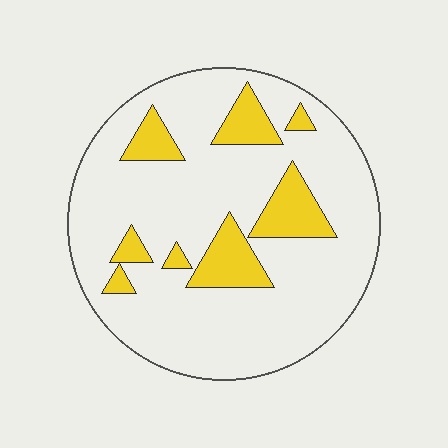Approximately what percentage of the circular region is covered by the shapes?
Approximately 20%.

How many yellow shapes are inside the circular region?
8.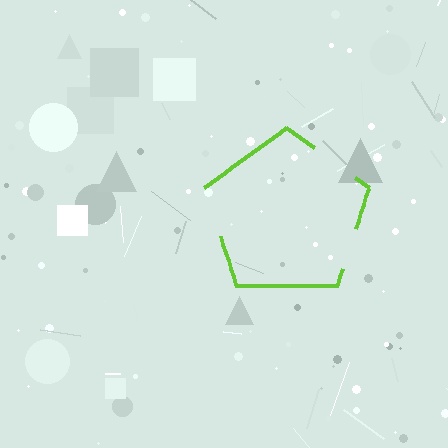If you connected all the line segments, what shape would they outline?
They would outline a pentagon.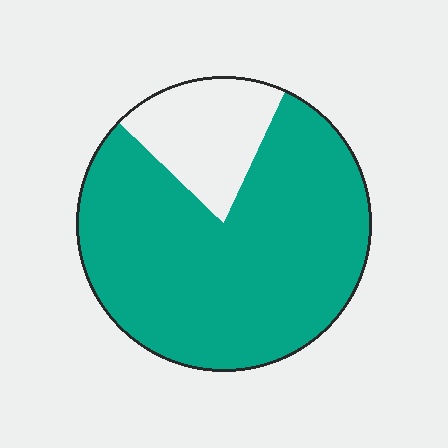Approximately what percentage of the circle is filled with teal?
Approximately 80%.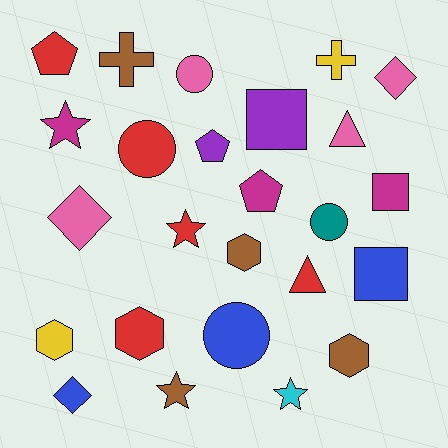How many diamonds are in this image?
There are 3 diamonds.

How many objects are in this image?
There are 25 objects.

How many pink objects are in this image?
There are 4 pink objects.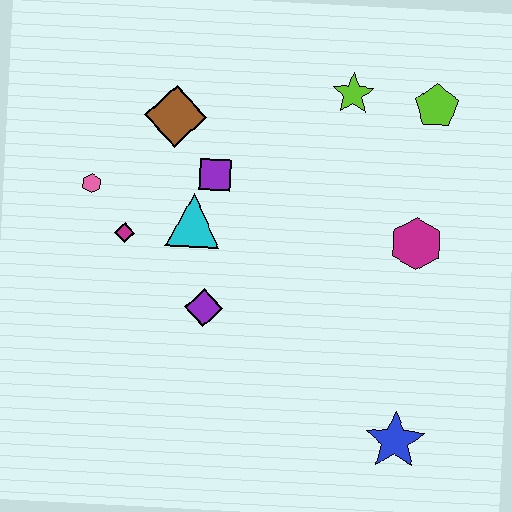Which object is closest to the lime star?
The lime pentagon is closest to the lime star.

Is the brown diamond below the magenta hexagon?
No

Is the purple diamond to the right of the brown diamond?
Yes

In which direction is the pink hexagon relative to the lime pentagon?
The pink hexagon is to the left of the lime pentagon.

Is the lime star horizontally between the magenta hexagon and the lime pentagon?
No